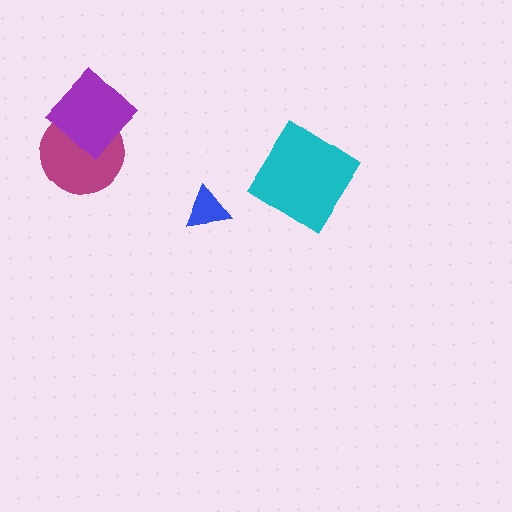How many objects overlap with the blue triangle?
0 objects overlap with the blue triangle.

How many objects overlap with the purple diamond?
1 object overlaps with the purple diamond.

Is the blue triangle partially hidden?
No, no other shape covers it.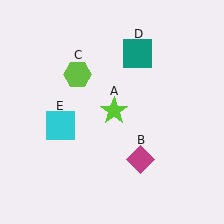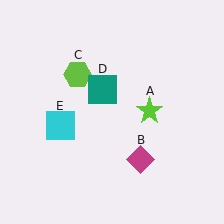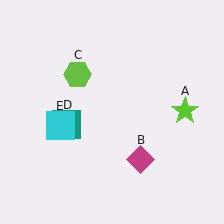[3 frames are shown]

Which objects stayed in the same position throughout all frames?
Magenta diamond (object B) and lime hexagon (object C) and cyan square (object E) remained stationary.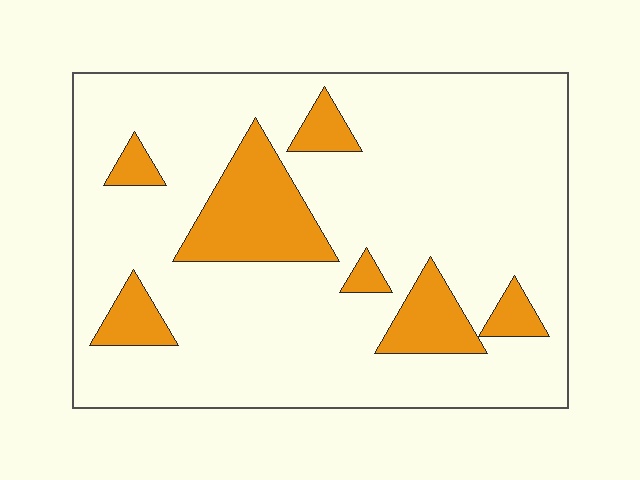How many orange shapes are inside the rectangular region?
7.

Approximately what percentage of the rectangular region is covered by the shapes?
Approximately 15%.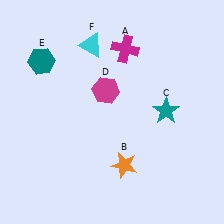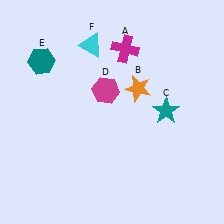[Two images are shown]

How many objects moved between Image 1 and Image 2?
1 object moved between the two images.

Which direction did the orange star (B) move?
The orange star (B) moved up.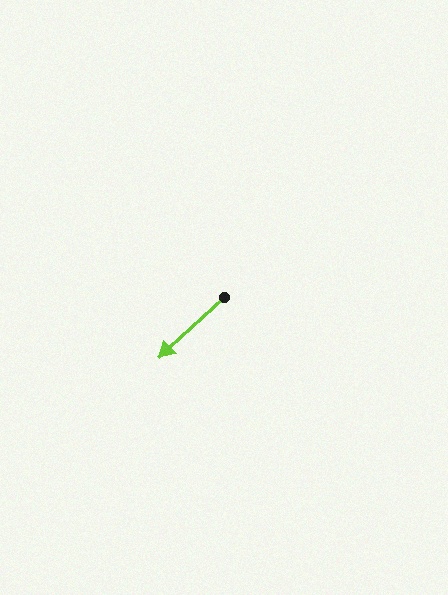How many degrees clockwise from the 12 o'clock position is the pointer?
Approximately 228 degrees.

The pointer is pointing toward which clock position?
Roughly 8 o'clock.